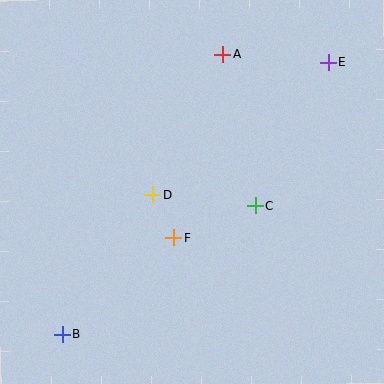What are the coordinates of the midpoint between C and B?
The midpoint between C and B is at (159, 270).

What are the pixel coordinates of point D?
Point D is at (153, 195).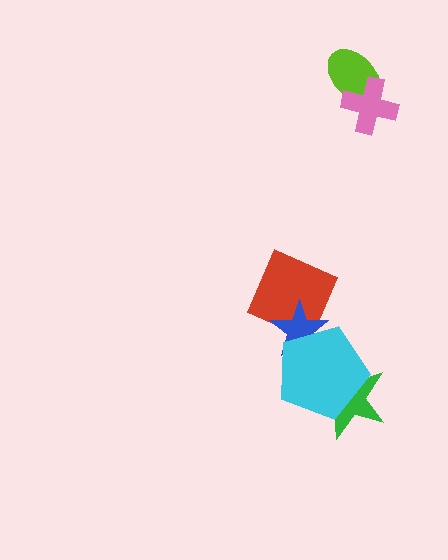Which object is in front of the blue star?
The cyan pentagon is in front of the blue star.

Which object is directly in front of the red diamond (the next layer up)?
The blue star is directly in front of the red diamond.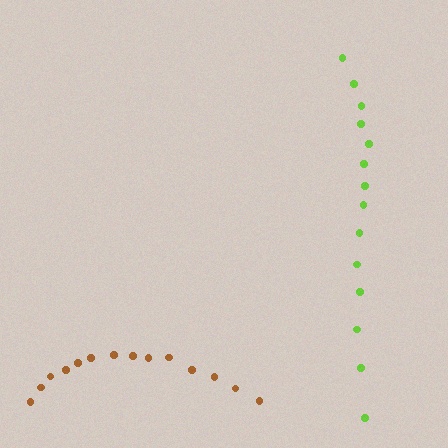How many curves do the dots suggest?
There are 2 distinct paths.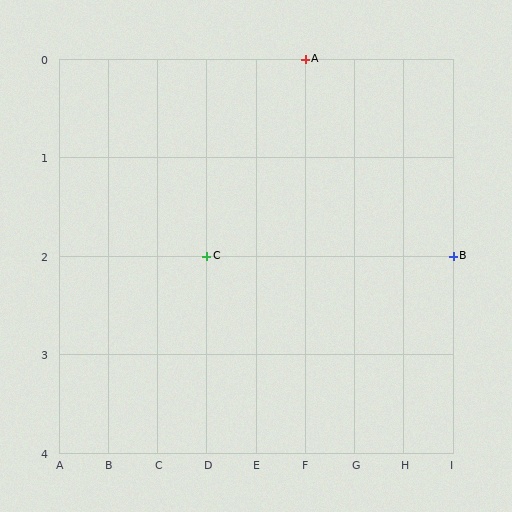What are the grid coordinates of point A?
Point A is at grid coordinates (F, 0).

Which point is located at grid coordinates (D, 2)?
Point C is at (D, 2).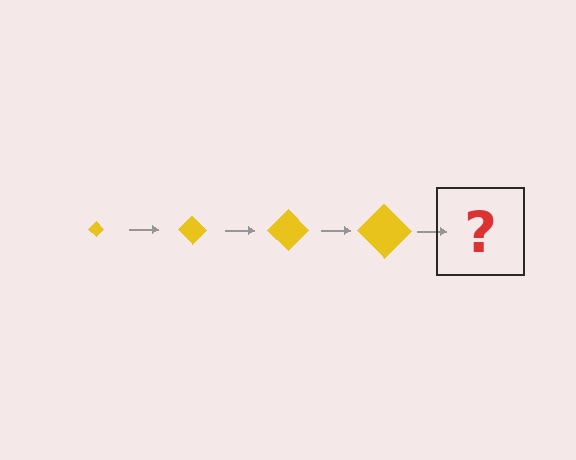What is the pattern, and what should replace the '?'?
The pattern is that the diamond gets progressively larger each step. The '?' should be a yellow diamond, larger than the previous one.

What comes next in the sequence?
The next element should be a yellow diamond, larger than the previous one.